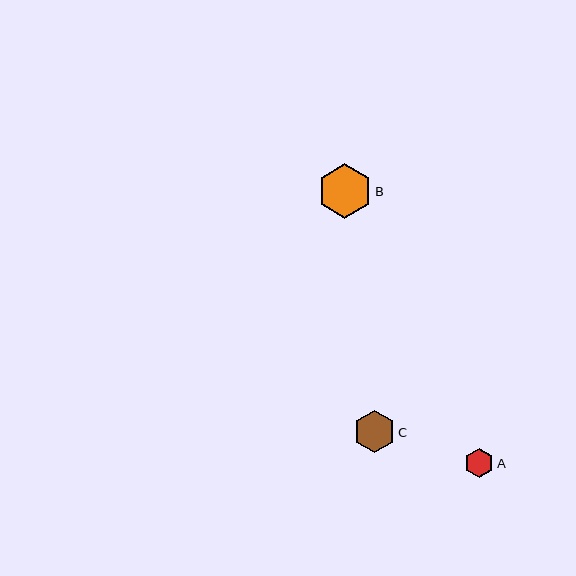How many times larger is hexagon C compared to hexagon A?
Hexagon C is approximately 1.4 times the size of hexagon A.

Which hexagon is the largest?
Hexagon B is the largest with a size of approximately 55 pixels.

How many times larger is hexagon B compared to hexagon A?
Hexagon B is approximately 1.9 times the size of hexagon A.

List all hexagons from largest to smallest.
From largest to smallest: B, C, A.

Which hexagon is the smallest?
Hexagon A is the smallest with a size of approximately 29 pixels.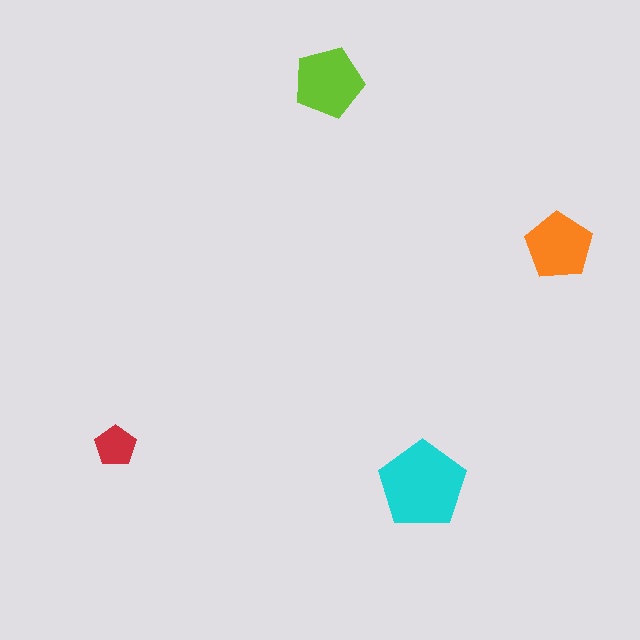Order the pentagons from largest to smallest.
the cyan one, the lime one, the orange one, the red one.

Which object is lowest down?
The cyan pentagon is bottommost.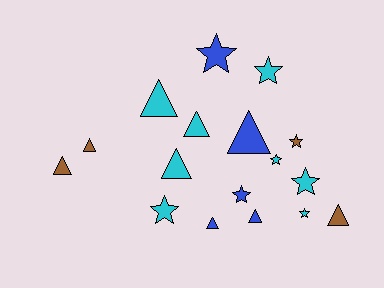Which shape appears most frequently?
Triangle, with 9 objects.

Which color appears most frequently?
Cyan, with 8 objects.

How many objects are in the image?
There are 17 objects.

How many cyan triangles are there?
There are 3 cyan triangles.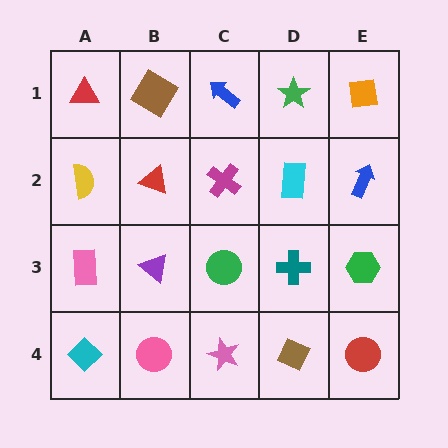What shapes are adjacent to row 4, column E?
A green hexagon (row 3, column E), a brown diamond (row 4, column D).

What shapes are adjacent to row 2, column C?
A blue arrow (row 1, column C), a green circle (row 3, column C), a red triangle (row 2, column B), a cyan rectangle (row 2, column D).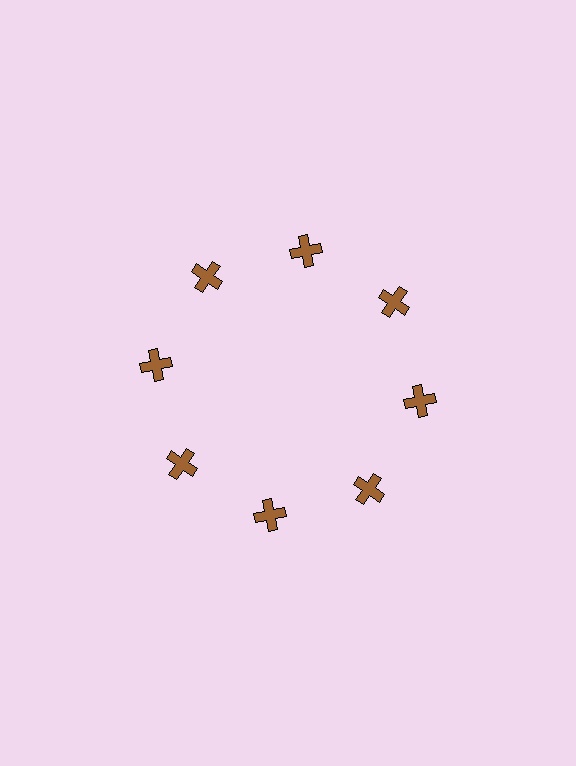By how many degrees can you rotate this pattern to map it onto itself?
The pattern maps onto itself every 45 degrees of rotation.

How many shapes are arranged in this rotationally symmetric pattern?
There are 8 shapes, arranged in 8 groups of 1.